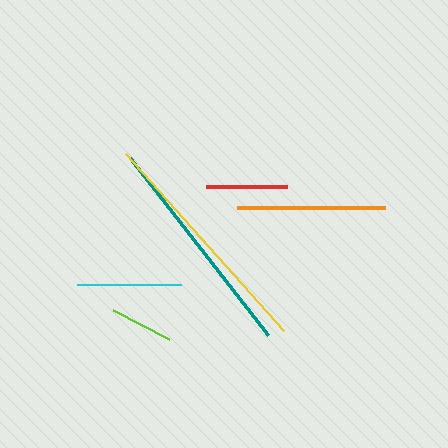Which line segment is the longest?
The yellow line is the longest at approximately 238 pixels.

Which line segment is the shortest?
The lime line is the shortest at approximately 62 pixels.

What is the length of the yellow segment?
The yellow segment is approximately 238 pixels long.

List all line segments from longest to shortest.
From longest to shortest: yellow, teal, orange, cyan, red, lime.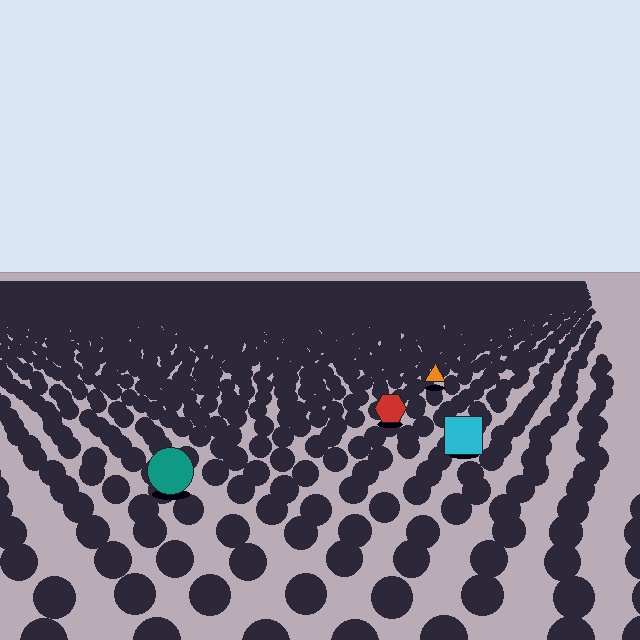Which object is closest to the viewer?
The teal circle is closest. The texture marks near it are larger and more spread out.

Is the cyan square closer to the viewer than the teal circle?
No. The teal circle is closer — you can tell from the texture gradient: the ground texture is coarser near it.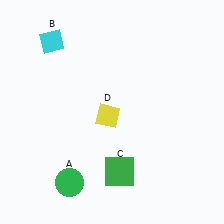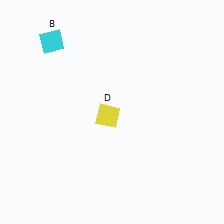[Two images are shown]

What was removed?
The green square (C), the green circle (A) were removed in Image 2.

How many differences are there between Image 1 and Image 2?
There are 2 differences between the two images.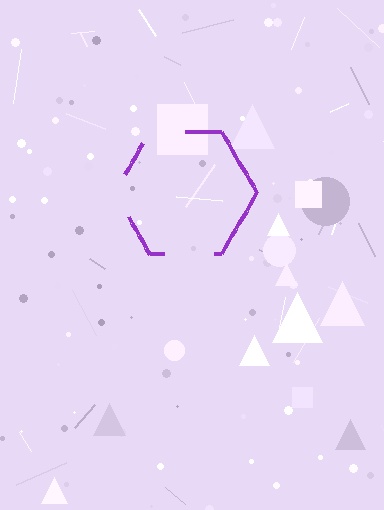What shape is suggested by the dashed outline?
The dashed outline suggests a hexagon.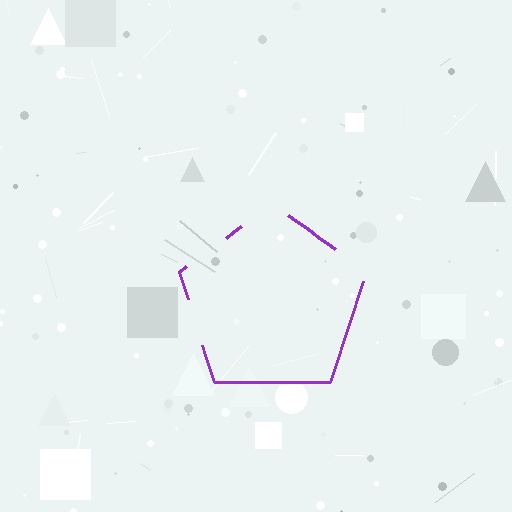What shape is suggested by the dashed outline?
The dashed outline suggests a pentagon.